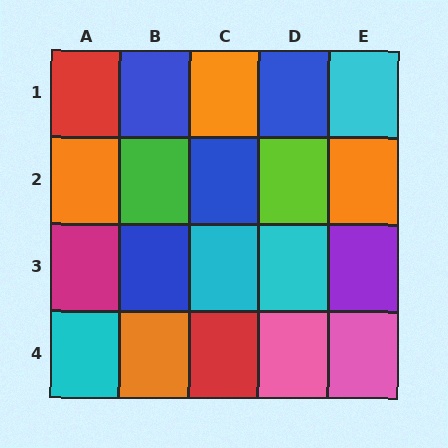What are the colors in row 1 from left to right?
Red, blue, orange, blue, cyan.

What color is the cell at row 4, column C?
Red.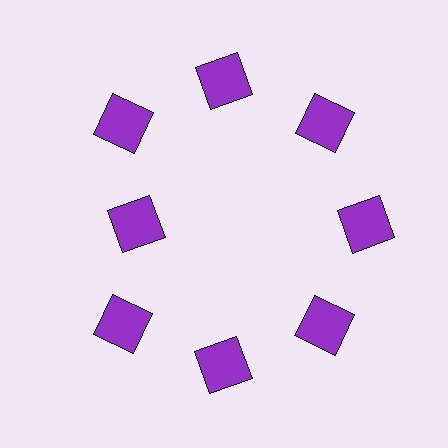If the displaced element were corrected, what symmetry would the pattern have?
It would have 8-fold rotational symmetry — the pattern would map onto itself every 45 degrees.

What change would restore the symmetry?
The symmetry would be restored by moving it outward, back onto the ring so that all 8 squares sit at equal angles and equal distance from the center.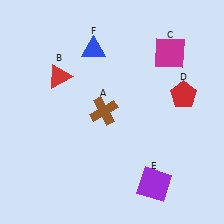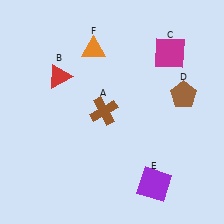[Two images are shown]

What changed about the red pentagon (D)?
In Image 1, D is red. In Image 2, it changed to brown.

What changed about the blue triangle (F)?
In Image 1, F is blue. In Image 2, it changed to orange.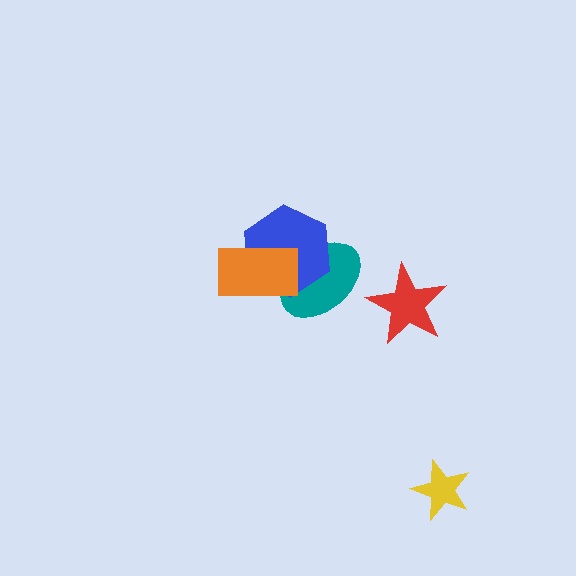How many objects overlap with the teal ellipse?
2 objects overlap with the teal ellipse.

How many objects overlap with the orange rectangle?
2 objects overlap with the orange rectangle.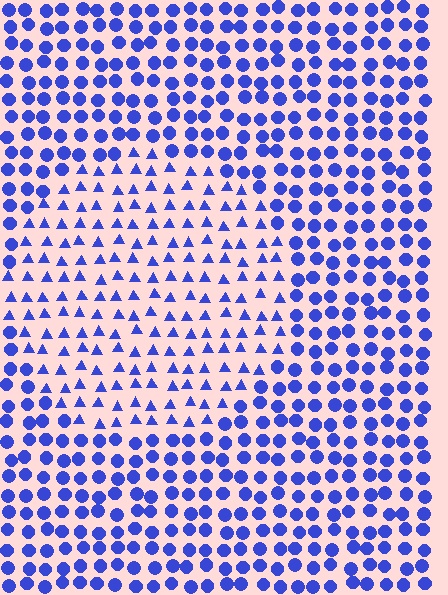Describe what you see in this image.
The image is filled with small blue elements arranged in a uniform grid. A circle-shaped region contains triangles, while the surrounding area contains circles. The boundary is defined purely by the change in element shape.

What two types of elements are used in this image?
The image uses triangles inside the circle region and circles outside it.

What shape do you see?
I see a circle.